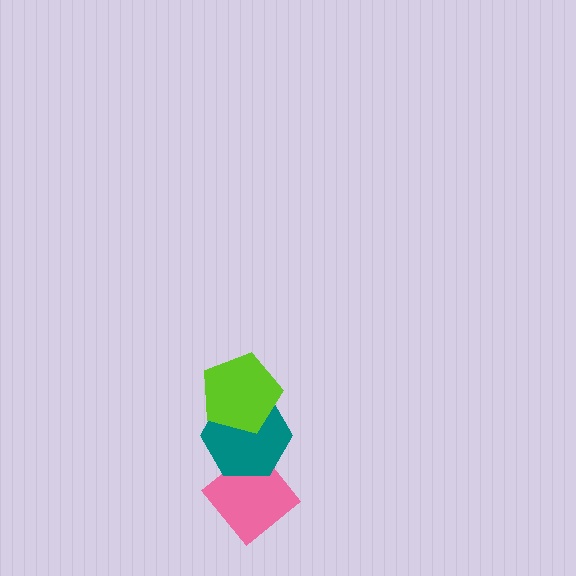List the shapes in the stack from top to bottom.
From top to bottom: the lime pentagon, the teal hexagon, the pink diamond.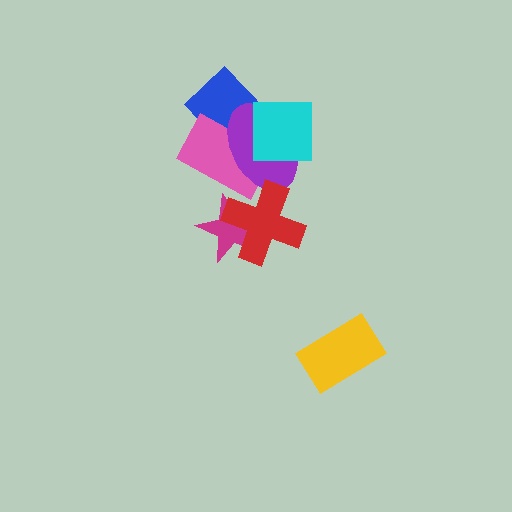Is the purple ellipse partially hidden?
Yes, it is partially covered by another shape.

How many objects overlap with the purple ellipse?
4 objects overlap with the purple ellipse.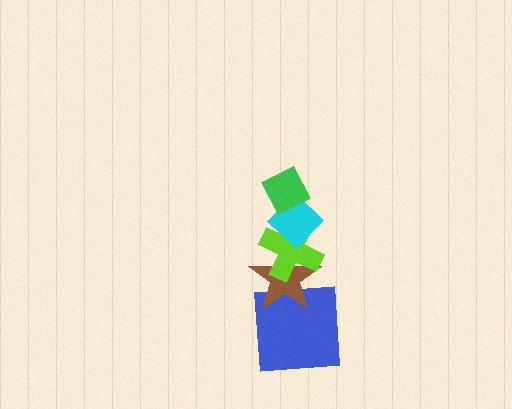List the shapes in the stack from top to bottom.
From top to bottom: the green diamond, the cyan diamond, the lime cross, the brown star, the blue square.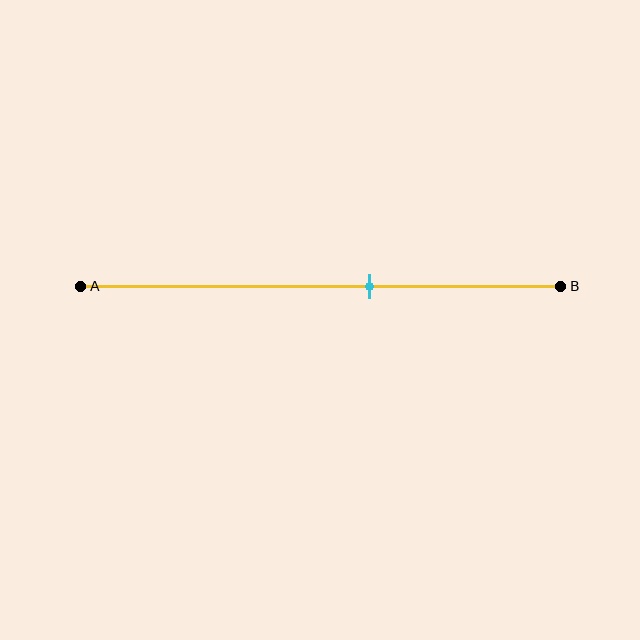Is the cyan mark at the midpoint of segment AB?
No, the mark is at about 60% from A, not at the 50% midpoint.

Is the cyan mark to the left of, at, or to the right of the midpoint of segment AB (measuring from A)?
The cyan mark is to the right of the midpoint of segment AB.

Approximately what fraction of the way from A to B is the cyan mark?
The cyan mark is approximately 60% of the way from A to B.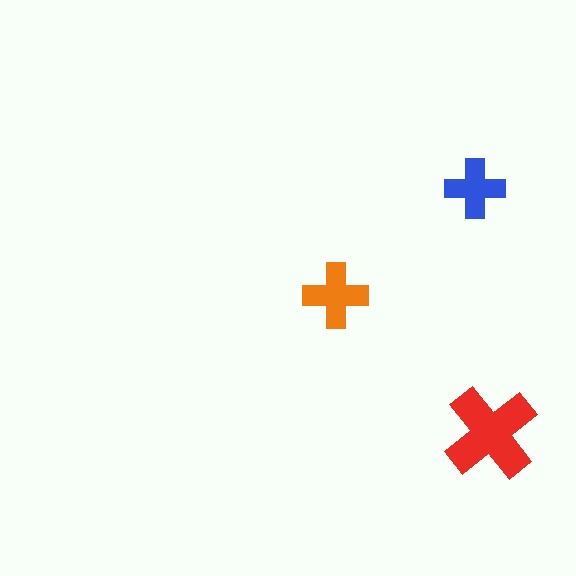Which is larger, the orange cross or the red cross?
The red one.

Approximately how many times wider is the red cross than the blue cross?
About 1.5 times wider.